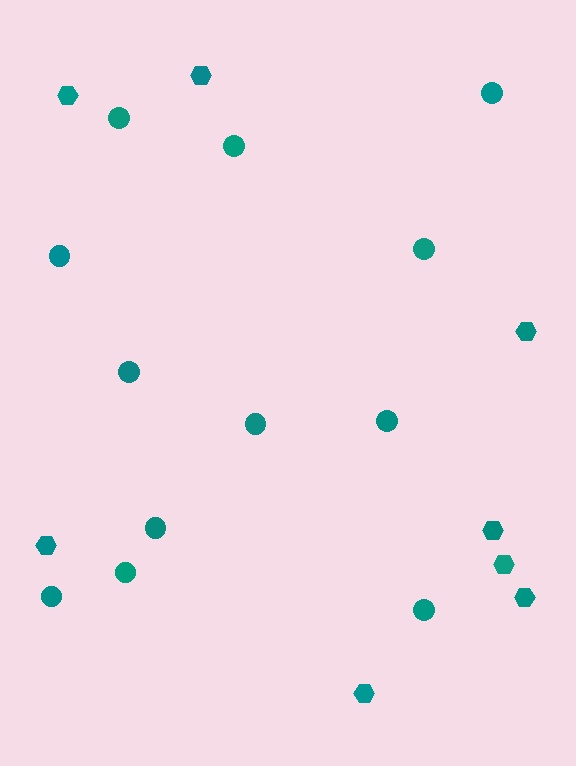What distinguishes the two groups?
There are 2 groups: one group of hexagons (8) and one group of circles (12).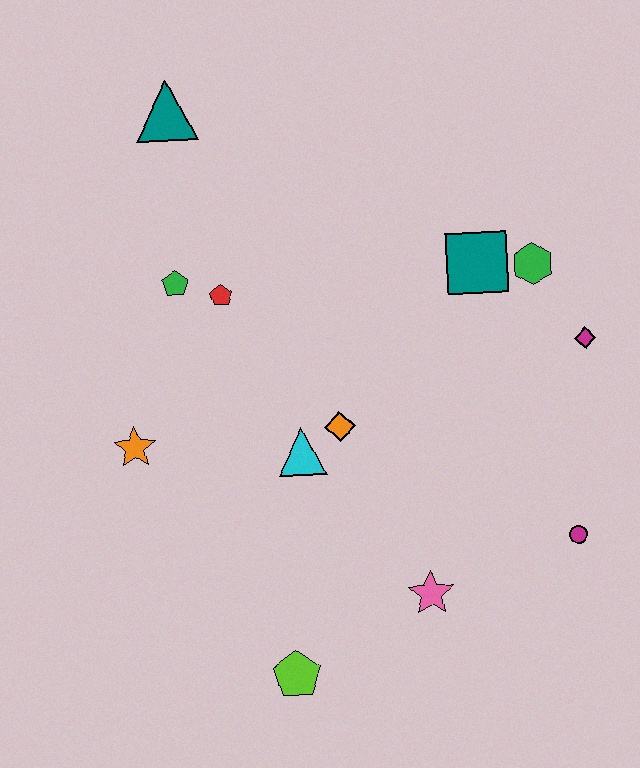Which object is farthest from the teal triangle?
The magenta circle is farthest from the teal triangle.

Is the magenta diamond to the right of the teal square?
Yes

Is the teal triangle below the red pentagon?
No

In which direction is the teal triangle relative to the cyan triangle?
The teal triangle is above the cyan triangle.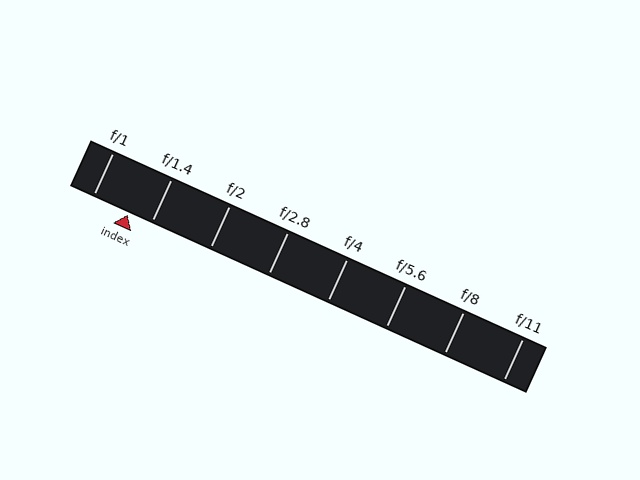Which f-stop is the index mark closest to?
The index mark is closest to f/1.4.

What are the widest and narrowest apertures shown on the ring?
The widest aperture shown is f/1 and the narrowest is f/11.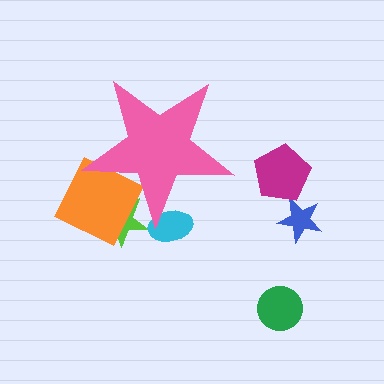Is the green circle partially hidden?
No, the green circle is fully visible.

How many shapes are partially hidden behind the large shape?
3 shapes are partially hidden.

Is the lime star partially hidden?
Yes, the lime star is partially hidden behind the pink star.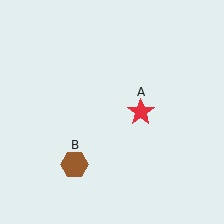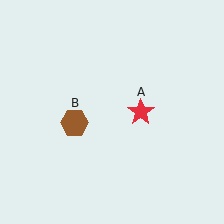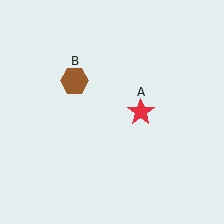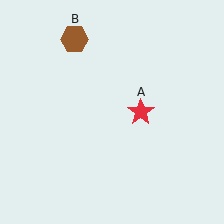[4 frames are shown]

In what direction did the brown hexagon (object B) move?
The brown hexagon (object B) moved up.